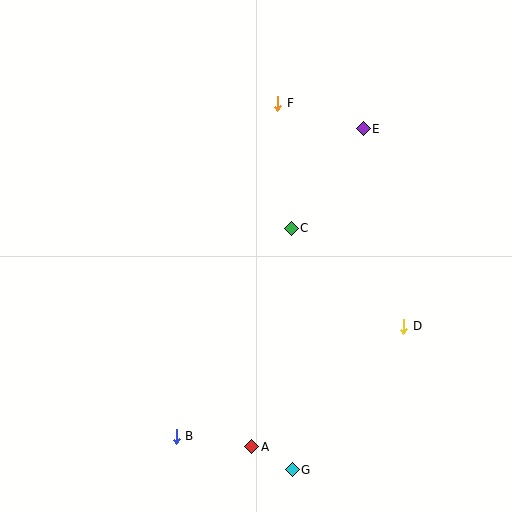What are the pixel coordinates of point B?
Point B is at (176, 436).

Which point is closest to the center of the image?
Point C at (291, 228) is closest to the center.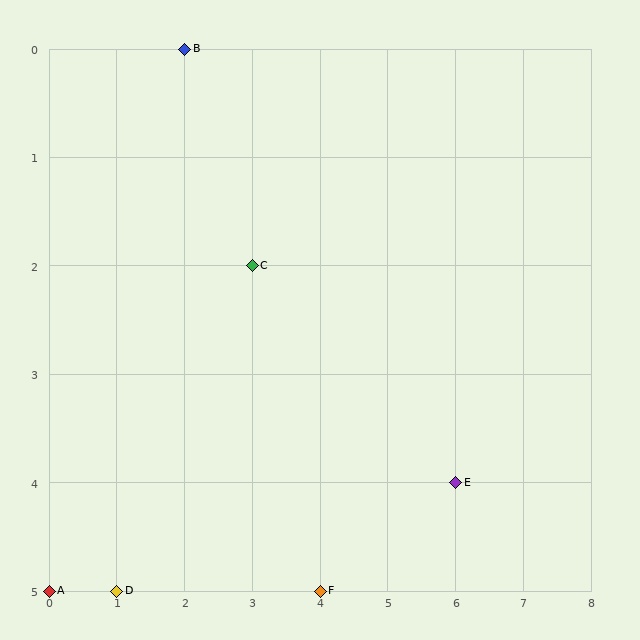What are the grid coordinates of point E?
Point E is at grid coordinates (6, 4).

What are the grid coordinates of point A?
Point A is at grid coordinates (0, 5).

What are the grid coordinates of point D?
Point D is at grid coordinates (1, 5).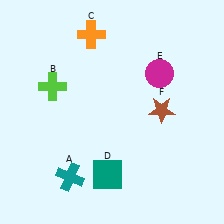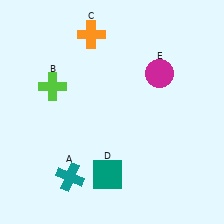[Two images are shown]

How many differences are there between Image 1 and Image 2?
There is 1 difference between the two images.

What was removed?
The brown star (F) was removed in Image 2.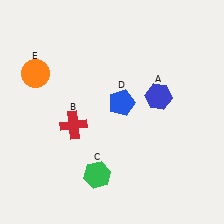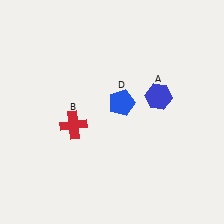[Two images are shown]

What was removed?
The green hexagon (C), the orange circle (E) were removed in Image 2.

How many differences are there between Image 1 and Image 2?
There are 2 differences between the two images.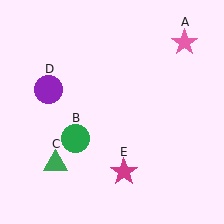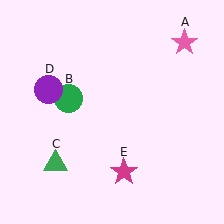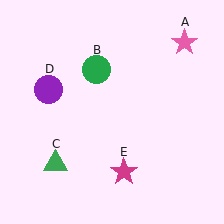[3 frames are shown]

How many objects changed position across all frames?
1 object changed position: green circle (object B).